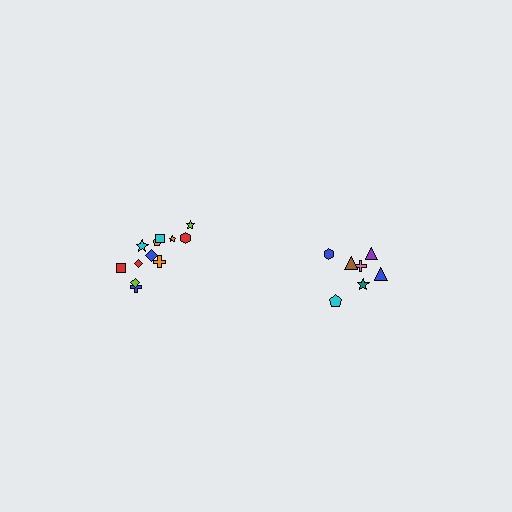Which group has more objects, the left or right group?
The left group.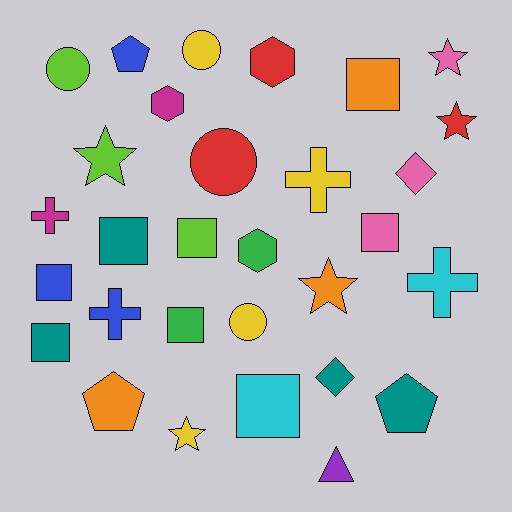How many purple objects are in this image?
There is 1 purple object.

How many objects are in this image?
There are 30 objects.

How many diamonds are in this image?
There are 2 diamonds.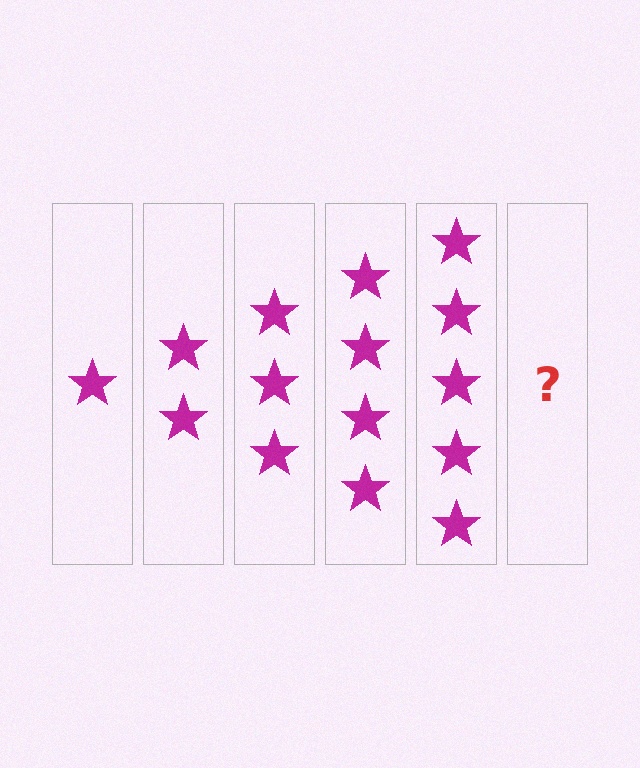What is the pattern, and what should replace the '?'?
The pattern is that each step adds one more star. The '?' should be 6 stars.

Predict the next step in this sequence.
The next step is 6 stars.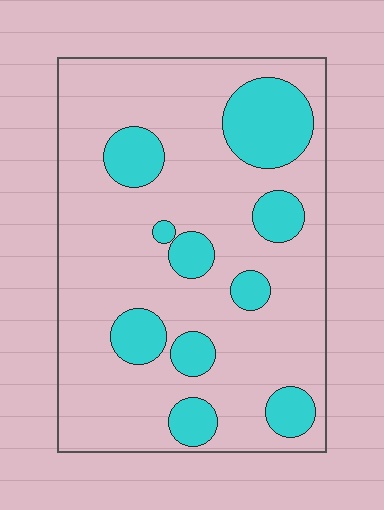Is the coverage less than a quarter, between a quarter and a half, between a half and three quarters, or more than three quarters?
Less than a quarter.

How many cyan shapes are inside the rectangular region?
10.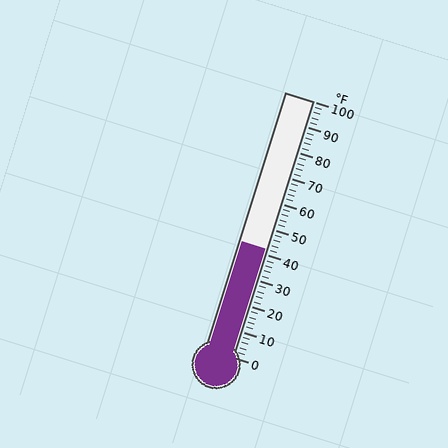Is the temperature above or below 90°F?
The temperature is below 90°F.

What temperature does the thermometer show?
The thermometer shows approximately 42°F.